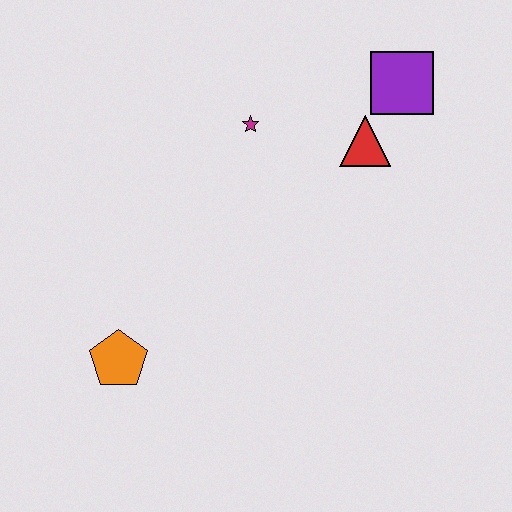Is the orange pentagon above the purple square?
No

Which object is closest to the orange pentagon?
The magenta star is closest to the orange pentagon.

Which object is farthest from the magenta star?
The orange pentagon is farthest from the magenta star.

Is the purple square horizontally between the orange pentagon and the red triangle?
No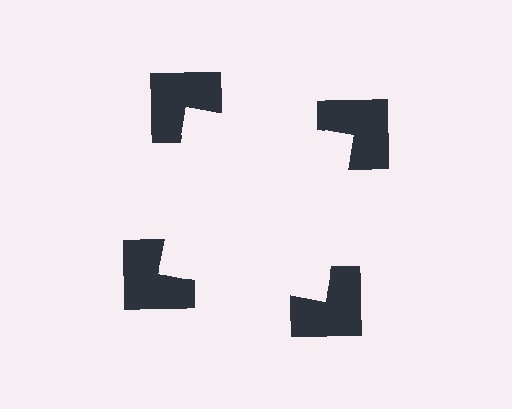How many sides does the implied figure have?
4 sides.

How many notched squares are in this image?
There are 4 — one at each vertex of the illusory square.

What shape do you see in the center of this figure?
An illusory square — its edges are inferred from the aligned wedge cuts in the notched squares, not physically drawn.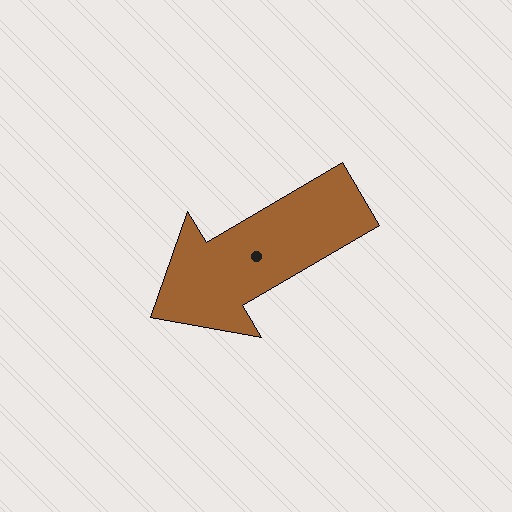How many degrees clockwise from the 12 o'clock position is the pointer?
Approximately 240 degrees.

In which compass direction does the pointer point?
Southwest.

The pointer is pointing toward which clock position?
Roughly 8 o'clock.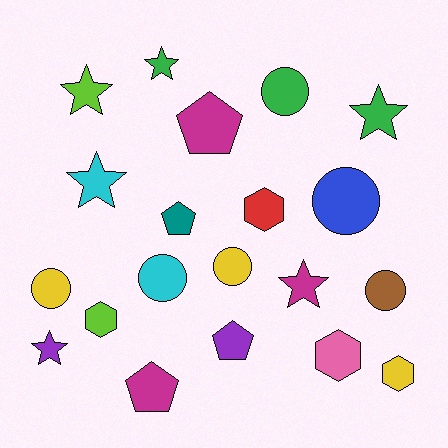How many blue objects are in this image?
There is 1 blue object.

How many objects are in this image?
There are 20 objects.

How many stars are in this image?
There are 6 stars.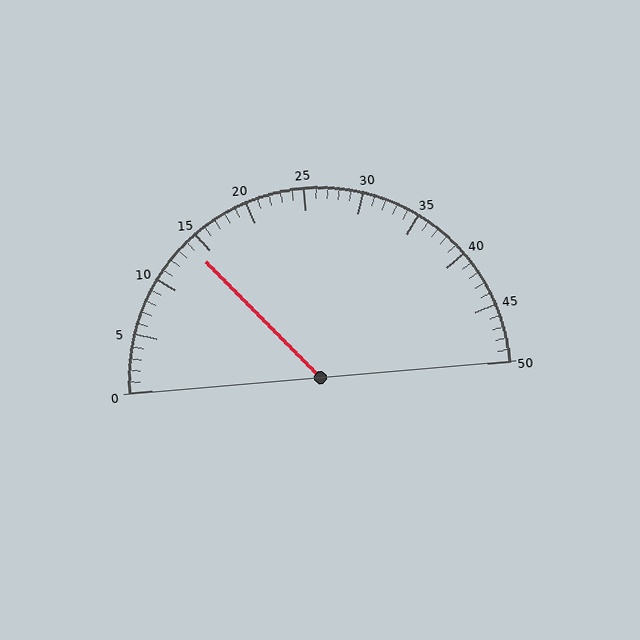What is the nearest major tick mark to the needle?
The nearest major tick mark is 15.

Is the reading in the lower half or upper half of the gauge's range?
The reading is in the lower half of the range (0 to 50).